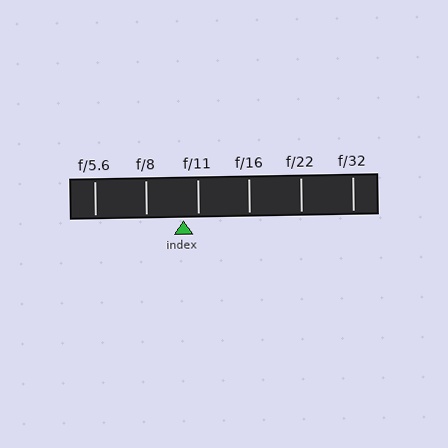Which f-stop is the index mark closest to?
The index mark is closest to f/11.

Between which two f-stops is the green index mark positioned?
The index mark is between f/8 and f/11.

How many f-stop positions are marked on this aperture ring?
There are 6 f-stop positions marked.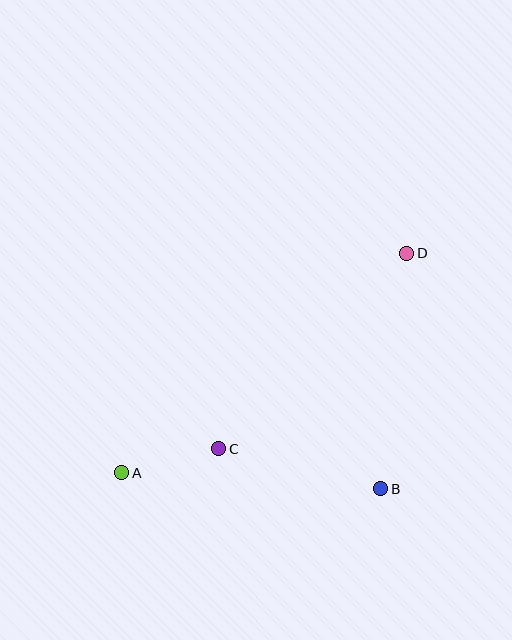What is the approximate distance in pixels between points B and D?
The distance between B and D is approximately 237 pixels.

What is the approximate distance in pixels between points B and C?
The distance between B and C is approximately 167 pixels.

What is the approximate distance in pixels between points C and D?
The distance between C and D is approximately 271 pixels.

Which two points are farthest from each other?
Points A and D are farthest from each other.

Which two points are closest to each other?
Points A and C are closest to each other.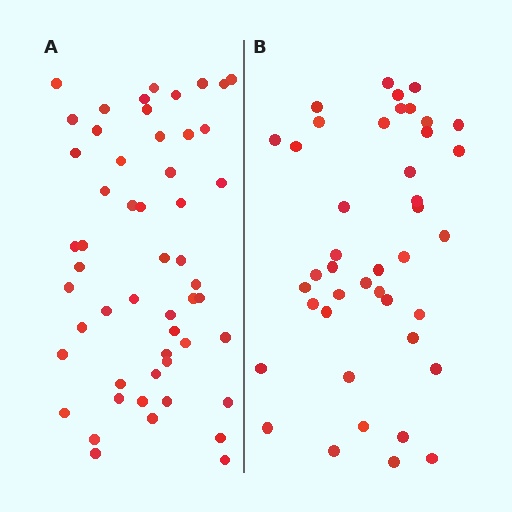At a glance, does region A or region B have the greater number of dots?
Region A (the left region) has more dots.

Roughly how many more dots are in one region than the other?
Region A has roughly 12 or so more dots than region B.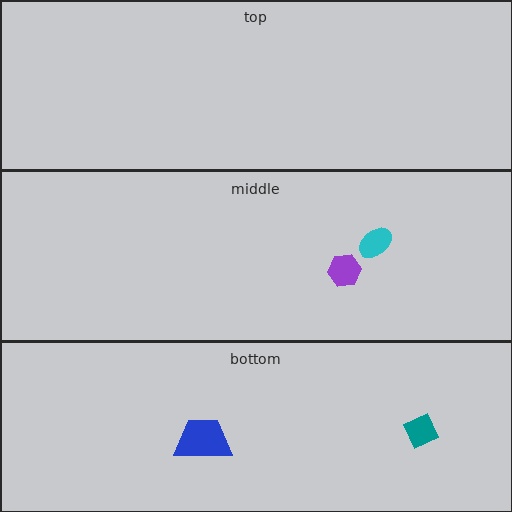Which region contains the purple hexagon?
The middle region.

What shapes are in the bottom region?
The blue trapezoid, the teal diamond.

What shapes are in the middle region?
The purple hexagon, the cyan ellipse.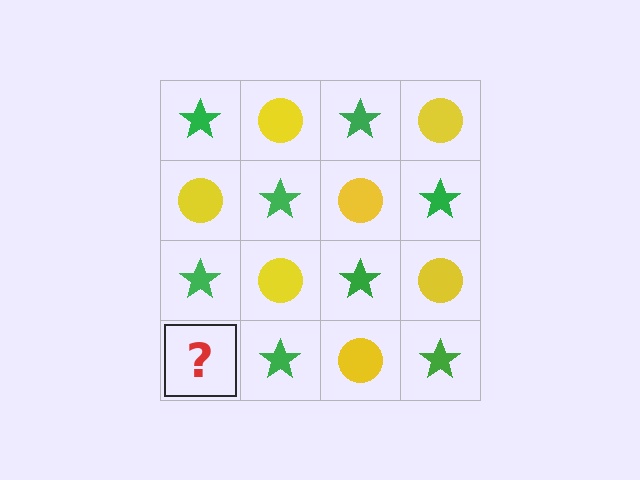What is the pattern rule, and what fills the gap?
The rule is that it alternates green star and yellow circle in a checkerboard pattern. The gap should be filled with a yellow circle.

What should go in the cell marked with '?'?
The missing cell should contain a yellow circle.